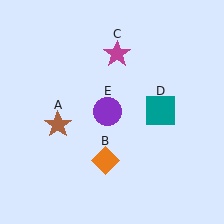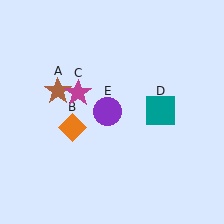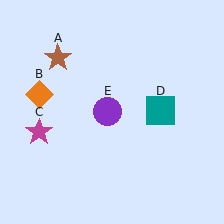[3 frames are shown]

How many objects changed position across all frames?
3 objects changed position: brown star (object A), orange diamond (object B), magenta star (object C).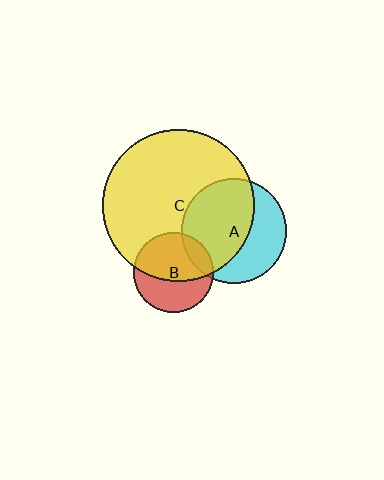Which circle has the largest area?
Circle C (yellow).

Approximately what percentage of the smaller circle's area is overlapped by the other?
Approximately 60%.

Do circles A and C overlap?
Yes.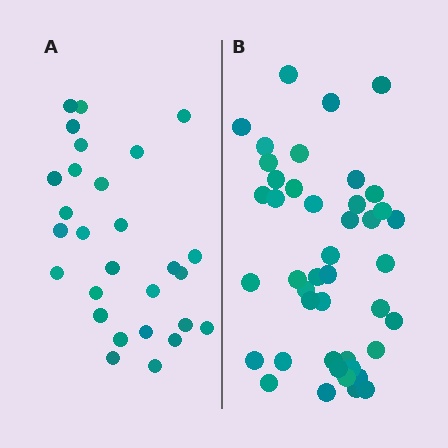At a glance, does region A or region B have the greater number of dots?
Region B (the right region) has more dots.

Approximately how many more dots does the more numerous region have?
Region B has approximately 15 more dots than region A.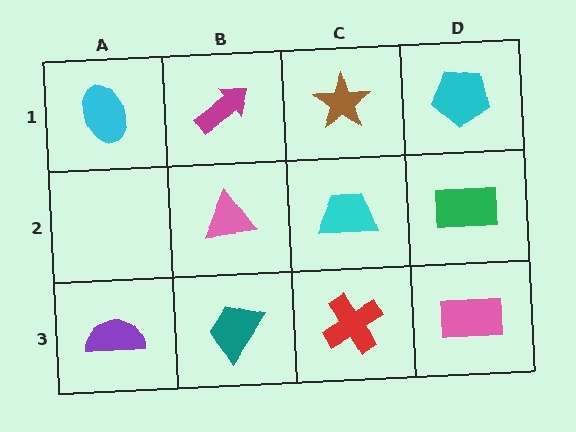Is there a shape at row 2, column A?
No, that cell is empty.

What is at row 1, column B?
A magenta arrow.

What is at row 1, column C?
A brown star.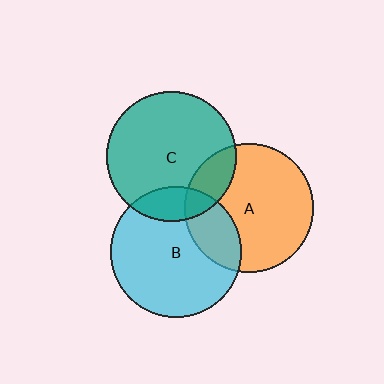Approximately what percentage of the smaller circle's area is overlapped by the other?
Approximately 25%.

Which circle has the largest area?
Circle B (cyan).